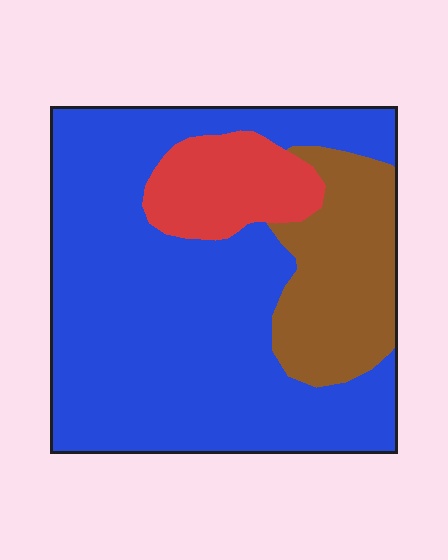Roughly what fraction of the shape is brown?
Brown takes up about one fifth (1/5) of the shape.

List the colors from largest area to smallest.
From largest to smallest: blue, brown, red.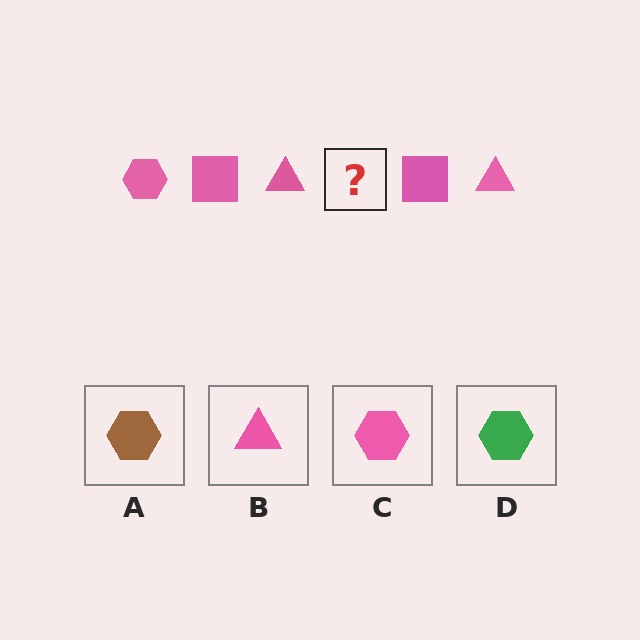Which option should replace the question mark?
Option C.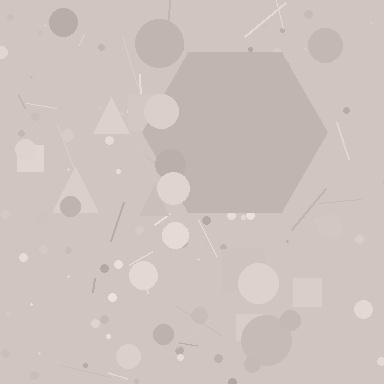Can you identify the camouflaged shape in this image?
The camouflaged shape is a hexagon.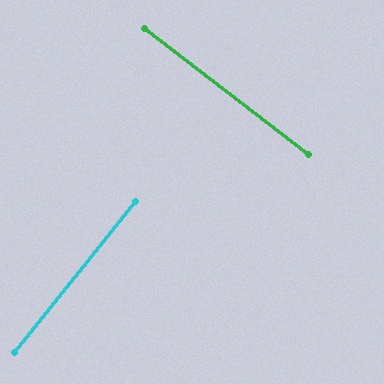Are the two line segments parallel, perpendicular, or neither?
Perpendicular — they meet at approximately 89°.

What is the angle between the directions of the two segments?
Approximately 89 degrees.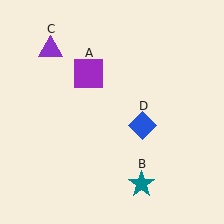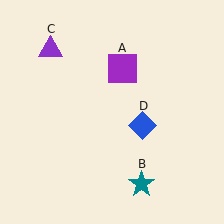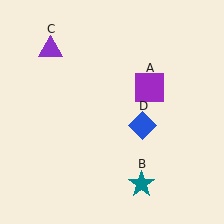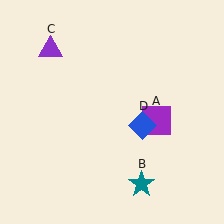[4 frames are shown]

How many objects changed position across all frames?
1 object changed position: purple square (object A).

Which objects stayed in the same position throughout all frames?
Teal star (object B) and purple triangle (object C) and blue diamond (object D) remained stationary.